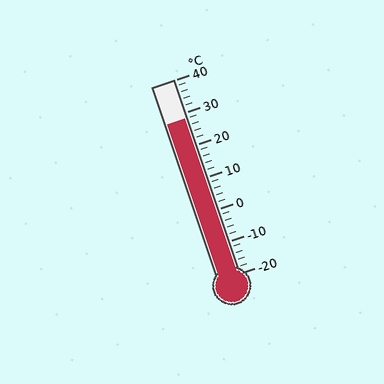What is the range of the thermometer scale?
The thermometer scale ranges from -20°C to 40°C.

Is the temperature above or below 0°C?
The temperature is above 0°C.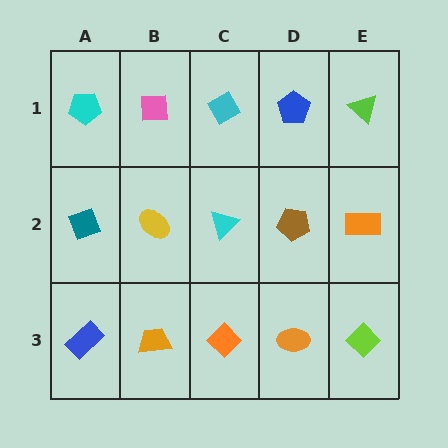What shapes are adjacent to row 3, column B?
A yellow ellipse (row 2, column B), a blue rectangle (row 3, column A), an orange diamond (row 3, column C).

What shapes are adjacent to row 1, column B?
A yellow ellipse (row 2, column B), a cyan pentagon (row 1, column A), a cyan diamond (row 1, column C).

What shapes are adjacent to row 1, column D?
A brown pentagon (row 2, column D), a cyan diamond (row 1, column C), a lime triangle (row 1, column E).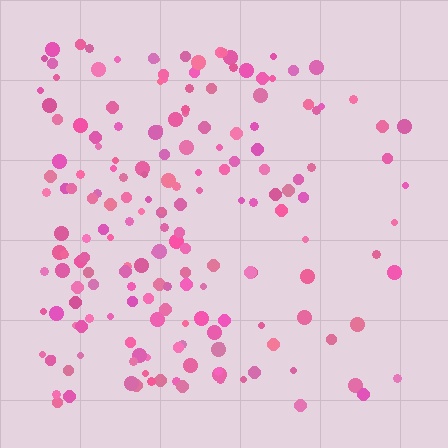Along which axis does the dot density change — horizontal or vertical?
Horizontal.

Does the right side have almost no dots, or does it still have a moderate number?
Still a moderate number, just noticeably fewer than the left.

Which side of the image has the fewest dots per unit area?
The right.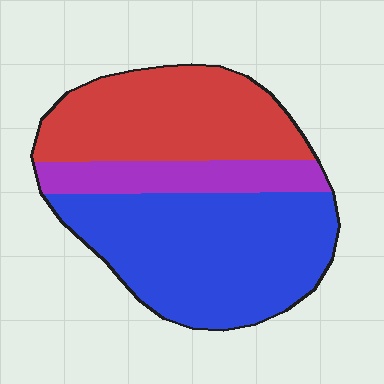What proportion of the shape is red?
Red covers roughly 35% of the shape.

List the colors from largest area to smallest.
From largest to smallest: blue, red, purple.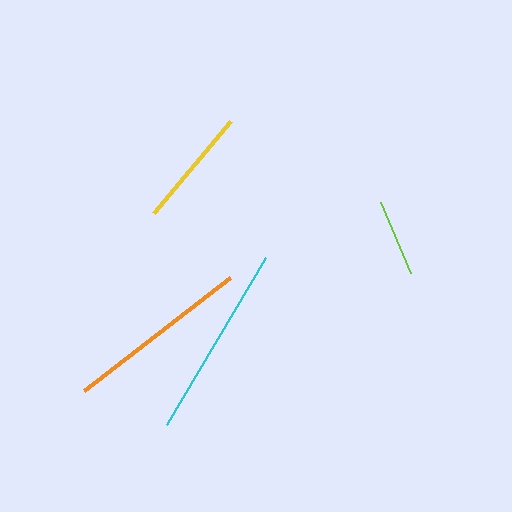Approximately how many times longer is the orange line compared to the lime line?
The orange line is approximately 2.4 times the length of the lime line.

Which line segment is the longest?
The cyan line is the longest at approximately 193 pixels.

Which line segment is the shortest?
The lime line is the shortest at approximately 78 pixels.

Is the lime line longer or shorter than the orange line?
The orange line is longer than the lime line.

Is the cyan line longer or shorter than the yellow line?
The cyan line is longer than the yellow line.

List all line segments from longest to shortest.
From longest to shortest: cyan, orange, yellow, lime.